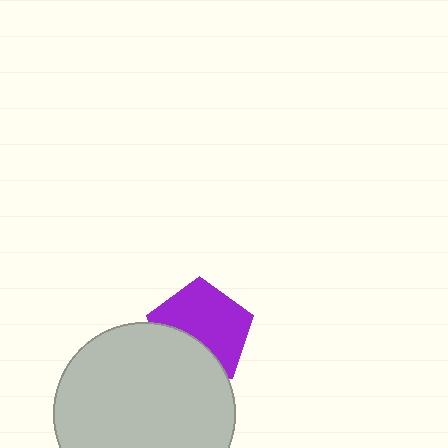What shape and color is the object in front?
The object in front is a light gray circle.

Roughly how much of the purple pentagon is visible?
About half of it is visible (roughly 64%).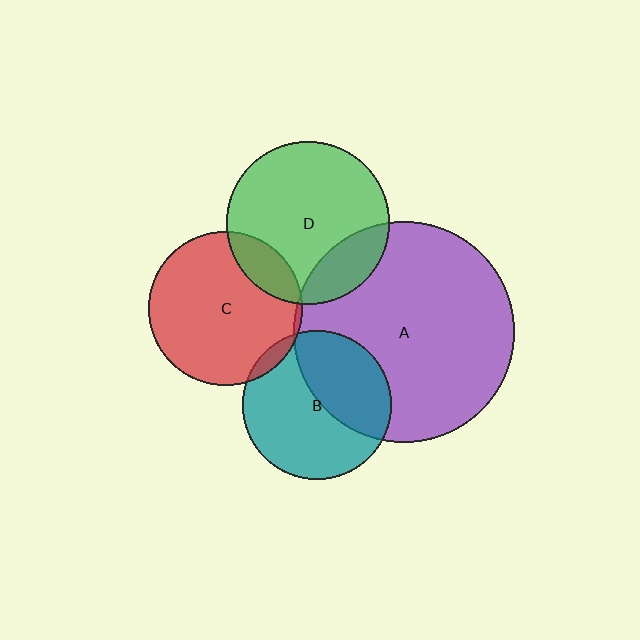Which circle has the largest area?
Circle A (purple).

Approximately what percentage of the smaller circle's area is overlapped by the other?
Approximately 5%.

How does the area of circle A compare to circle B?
Approximately 2.2 times.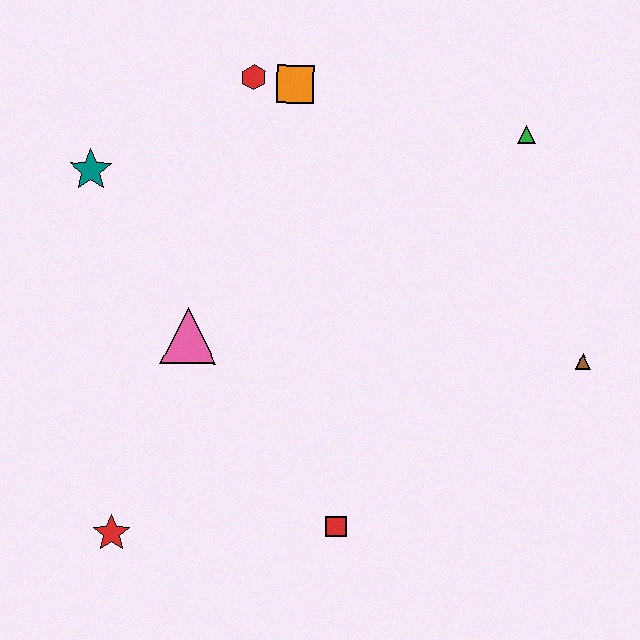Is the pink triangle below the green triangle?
Yes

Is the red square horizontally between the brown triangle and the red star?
Yes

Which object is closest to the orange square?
The red hexagon is closest to the orange square.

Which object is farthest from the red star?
The green triangle is farthest from the red star.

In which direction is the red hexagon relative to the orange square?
The red hexagon is to the left of the orange square.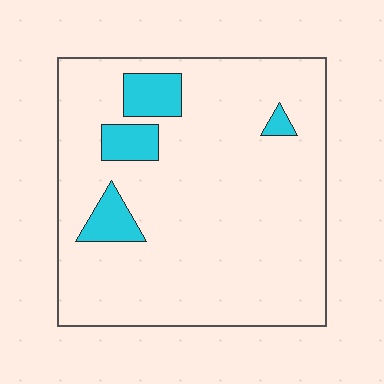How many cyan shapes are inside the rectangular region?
4.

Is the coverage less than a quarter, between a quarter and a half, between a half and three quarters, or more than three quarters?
Less than a quarter.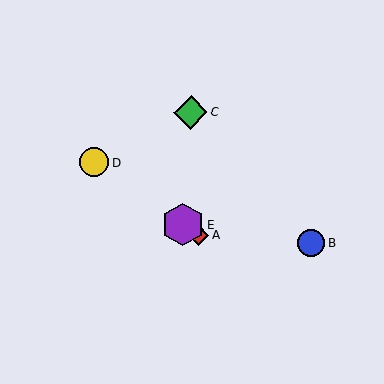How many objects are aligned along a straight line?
3 objects (A, D, E) are aligned along a straight line.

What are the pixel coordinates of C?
Object C is at (191, 112).